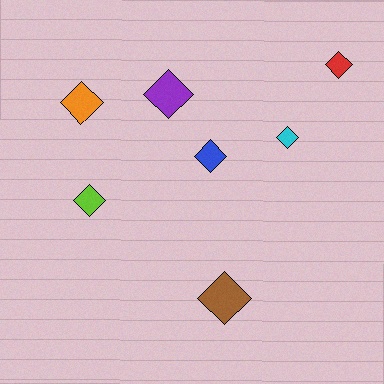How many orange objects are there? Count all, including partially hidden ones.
There is 1 orange object.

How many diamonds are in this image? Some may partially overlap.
There are 7 diamonds.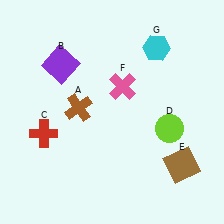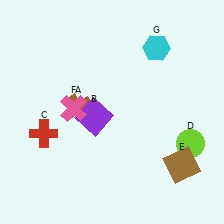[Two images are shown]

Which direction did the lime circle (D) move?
The lime circle (D) moved right.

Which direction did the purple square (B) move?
The purple square (B) moved down.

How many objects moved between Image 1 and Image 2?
3 objects moved between the two images.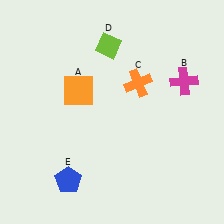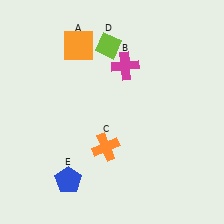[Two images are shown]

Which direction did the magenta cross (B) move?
The magenta cross (B) moved left.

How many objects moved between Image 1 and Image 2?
3 objects moved between the two images.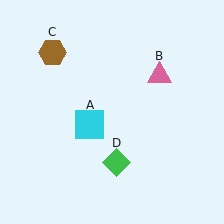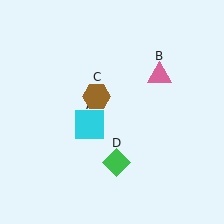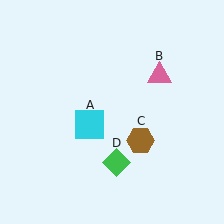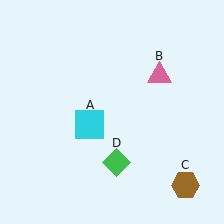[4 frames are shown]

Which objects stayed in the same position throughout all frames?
Cyan square (object A) and pink triangle (object B) and green diamond (object D) remained stationary.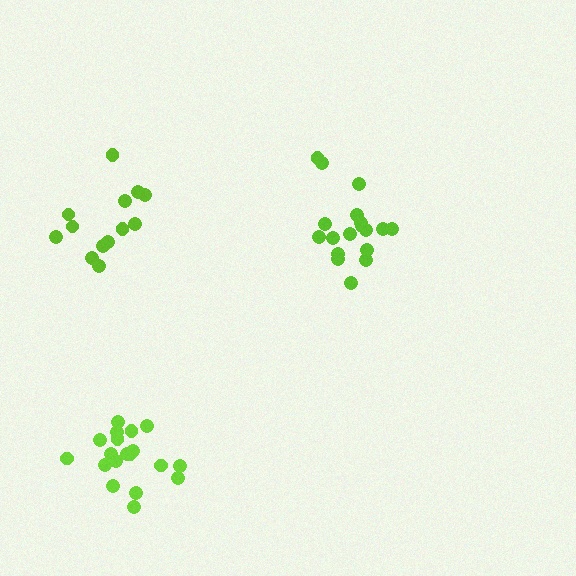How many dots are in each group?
Group 1: 13 dots, Group 2: 18 dots, Group 3: 19 dots (50 total).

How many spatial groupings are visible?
There are 3 spatial groupings.